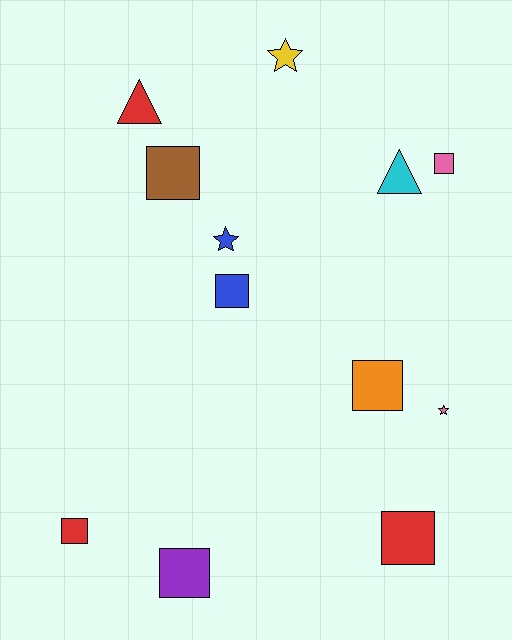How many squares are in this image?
There are 7 squares.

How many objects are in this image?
There are 12 objects.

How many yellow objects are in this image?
There is 1 yellow object.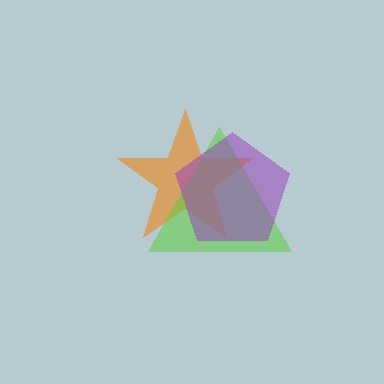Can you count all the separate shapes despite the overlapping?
Yes, there are 3 separate shapes.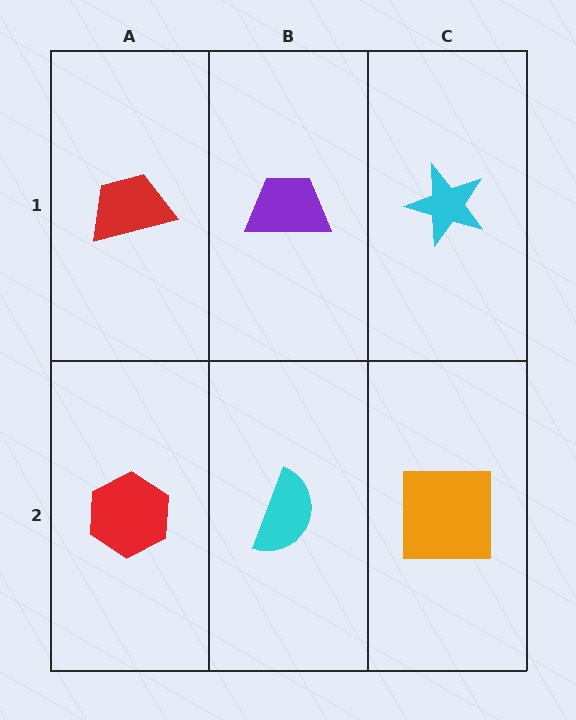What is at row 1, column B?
A purple trapezoid.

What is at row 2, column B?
A cyan semicircle.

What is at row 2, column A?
A red hexagon.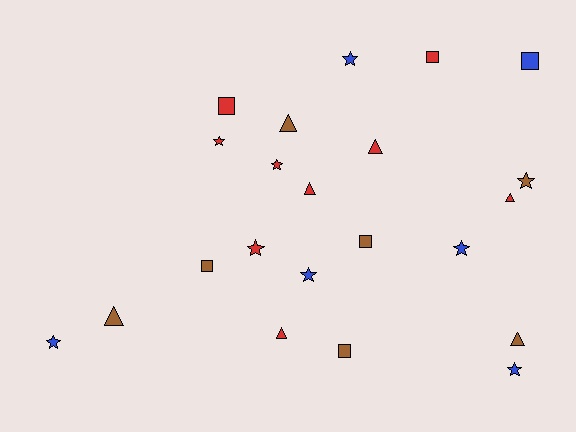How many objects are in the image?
There are 22 objects.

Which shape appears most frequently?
Star, with 9 objects.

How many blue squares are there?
There is 1 blue square.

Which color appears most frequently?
Red, with 9 objects.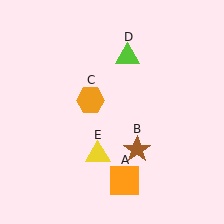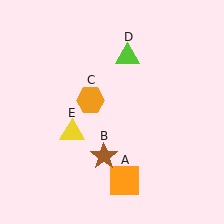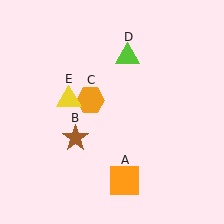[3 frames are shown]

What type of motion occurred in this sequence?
The brown star (object B), yellow triangle (object E) rotated clockwise around the center of the scene.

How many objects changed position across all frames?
2 objects changed position: brown star (object B), yellow triangle (object E).